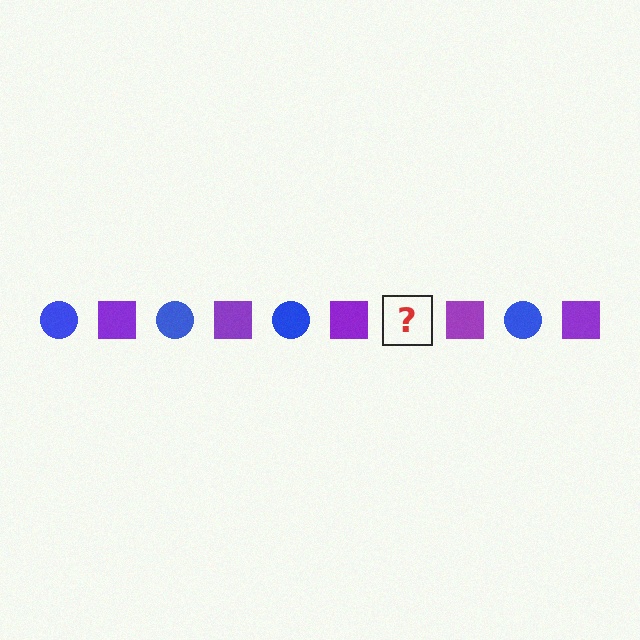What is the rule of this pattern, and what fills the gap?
The rule is that the pattern alternates between blue circle and purple square. The gap should be filled with a blue circle.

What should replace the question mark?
The question mark should be replaced with a blue circle.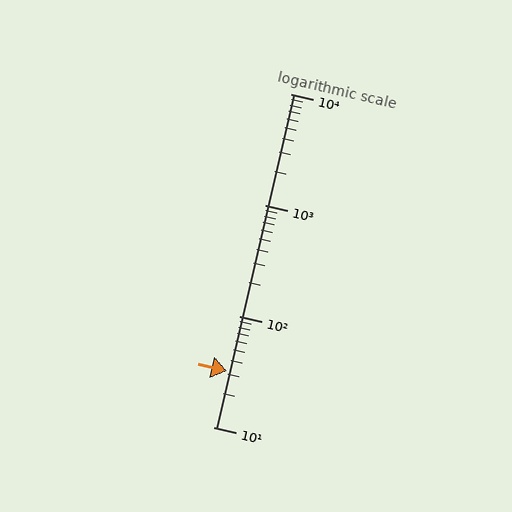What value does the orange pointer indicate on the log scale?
The pointer indicates approximately 32.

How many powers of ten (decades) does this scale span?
The scale spans 3 decades, from 10 to 10000.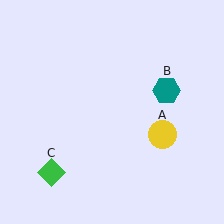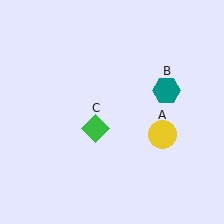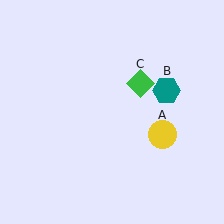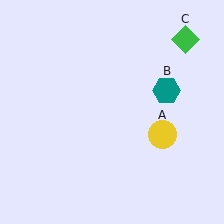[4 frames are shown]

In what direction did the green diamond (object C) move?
The green diamond (object C) moved up and to the right.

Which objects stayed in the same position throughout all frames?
Yellow circle (object A) and teal hexagon (object B) remained stationary.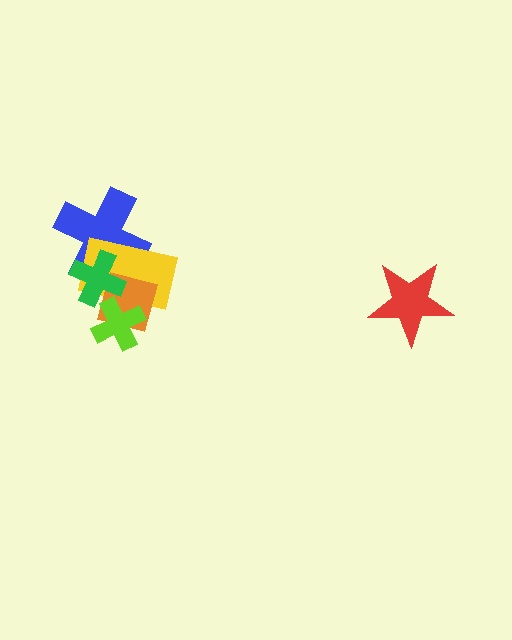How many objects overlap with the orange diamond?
4 objects overlap with the orange diamond.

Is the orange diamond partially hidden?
Yes, it is partially covered by another shape.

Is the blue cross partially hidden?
Yes, it is partially covered by another shape.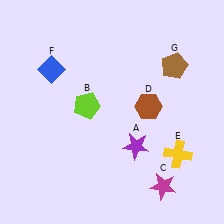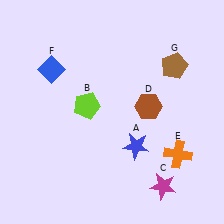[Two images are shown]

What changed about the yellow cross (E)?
In Image 1, E is yellow. In Image 2, it changed to orange.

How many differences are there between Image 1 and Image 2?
There are 2 differences between the two images.